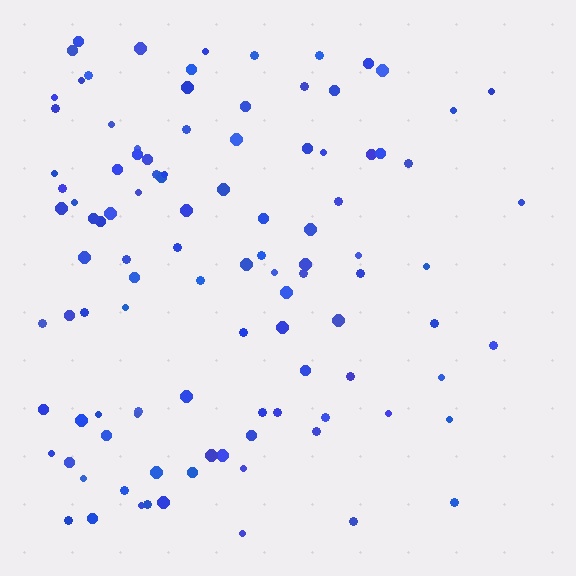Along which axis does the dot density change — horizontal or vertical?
Horizontal.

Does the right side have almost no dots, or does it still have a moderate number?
Still a moderate number, just noticeably fewer than the left.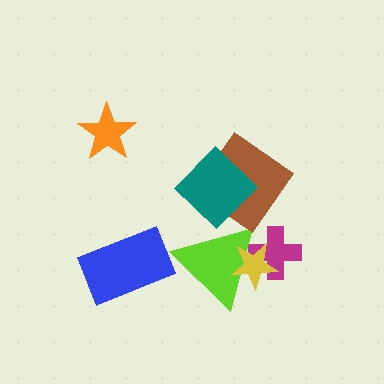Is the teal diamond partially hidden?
No, no other shape covers it.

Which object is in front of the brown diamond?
The teal diamond is in front of the brown diamond.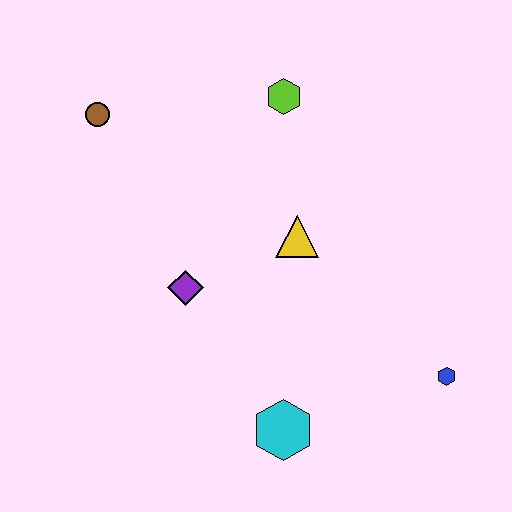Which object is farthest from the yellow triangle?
The brown circle is farthest from the yellow triangle.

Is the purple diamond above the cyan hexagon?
Yes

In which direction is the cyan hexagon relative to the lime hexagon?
The cyan hexagon is below the lime hexagon.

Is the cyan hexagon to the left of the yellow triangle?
Yes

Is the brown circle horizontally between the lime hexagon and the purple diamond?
No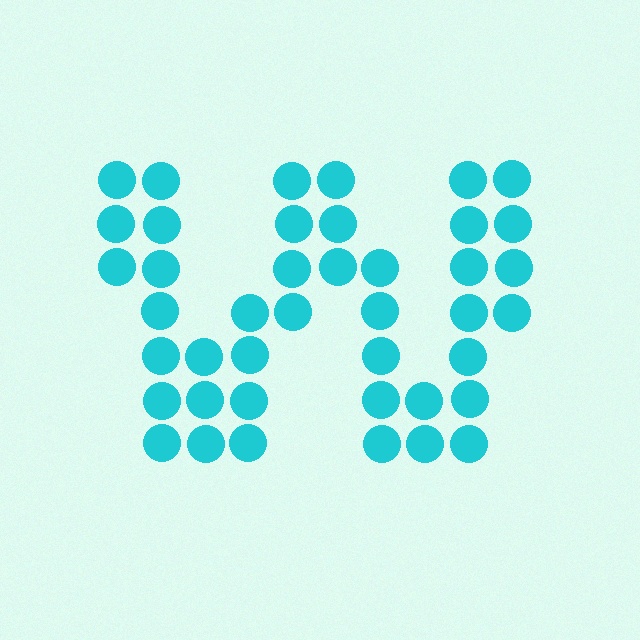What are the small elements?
The small elements are circles.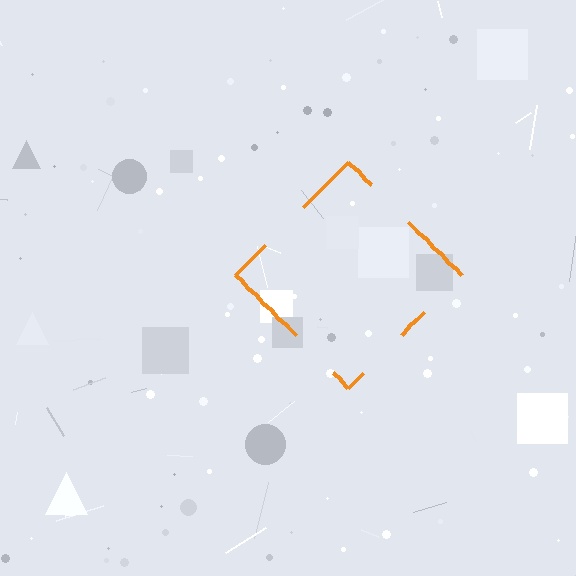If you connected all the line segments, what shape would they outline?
They would outline a diamond.